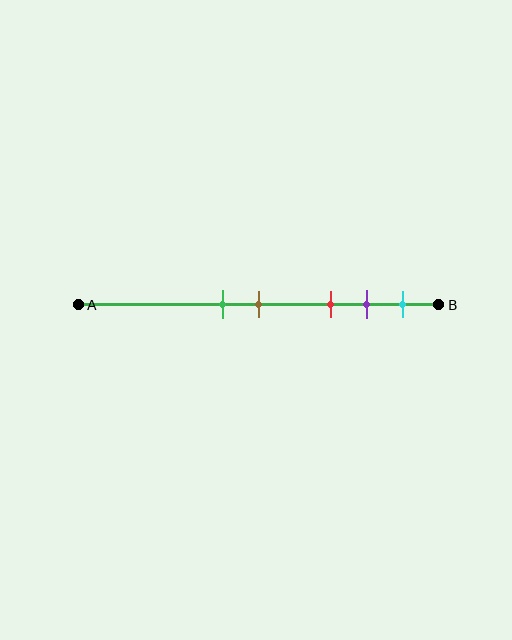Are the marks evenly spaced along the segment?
No, the marks are not evenly spaced.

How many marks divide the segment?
There are 5 marks dividing the segment.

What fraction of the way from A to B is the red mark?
The red mark is approximately 70% (0.7) of the way from A to B.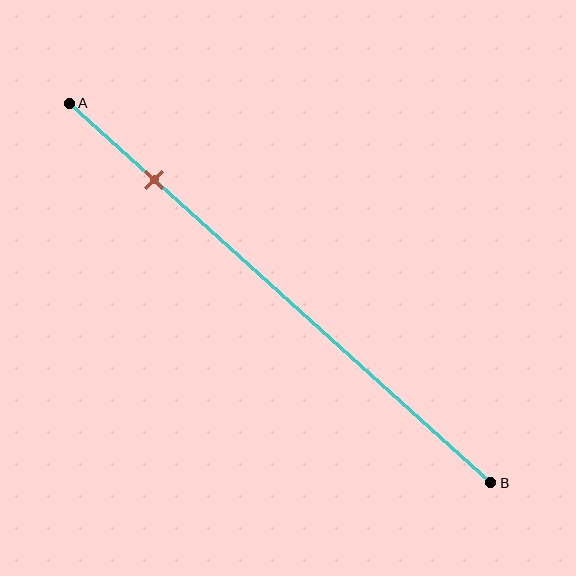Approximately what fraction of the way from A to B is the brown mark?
The brown mark is approximately 20% of the way from A to B.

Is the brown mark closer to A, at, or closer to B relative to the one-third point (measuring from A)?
The brown mark is closer to point A than the one-third point of segment AB.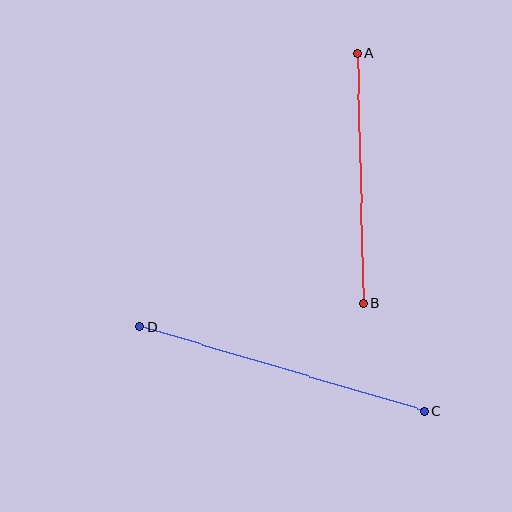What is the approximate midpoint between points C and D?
The midpoint is at approximately (282, 369) pixels.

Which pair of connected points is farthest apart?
Points C and D are farthest apart.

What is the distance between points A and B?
The distance is approximately 250 pixels.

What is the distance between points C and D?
The distance is approximately 296 pixels.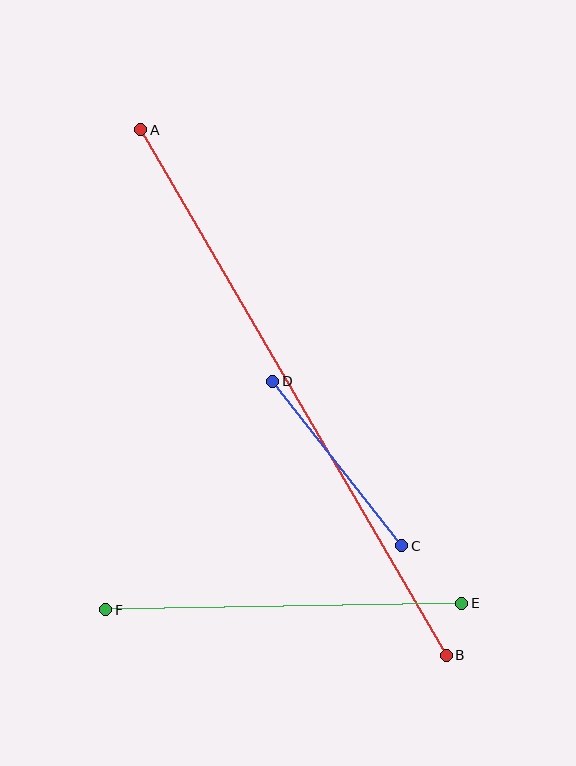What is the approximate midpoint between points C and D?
The midpoint is at approximately (337, 463) pixels.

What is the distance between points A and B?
The distance is approximately 608 pixels.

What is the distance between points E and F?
The distance is approximately 356 pixels.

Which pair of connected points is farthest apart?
Points A and B are farthest apart.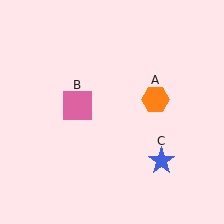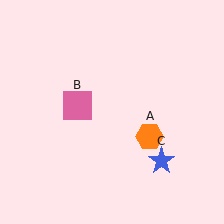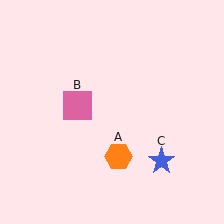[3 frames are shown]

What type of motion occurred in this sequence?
The orange hexagon (object A) rotated clockwise around the center of the scene.